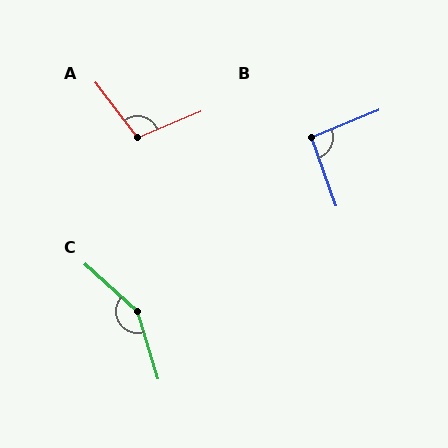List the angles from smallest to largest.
B (92°), A (105°), C (149°).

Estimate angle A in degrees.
Approximately 105 degrees.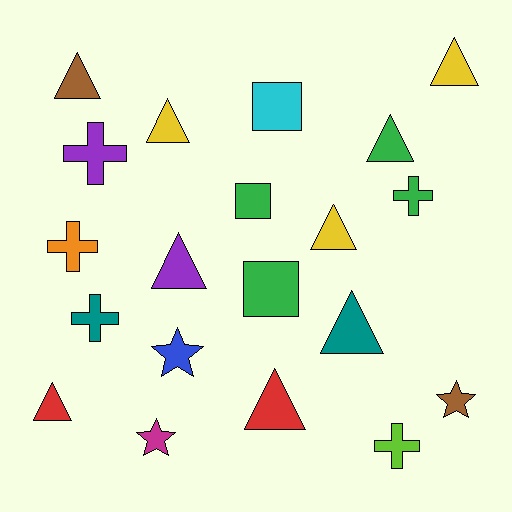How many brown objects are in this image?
There are 2 brown objects.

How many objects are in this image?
There are 20 objects.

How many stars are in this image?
There are 3 stars.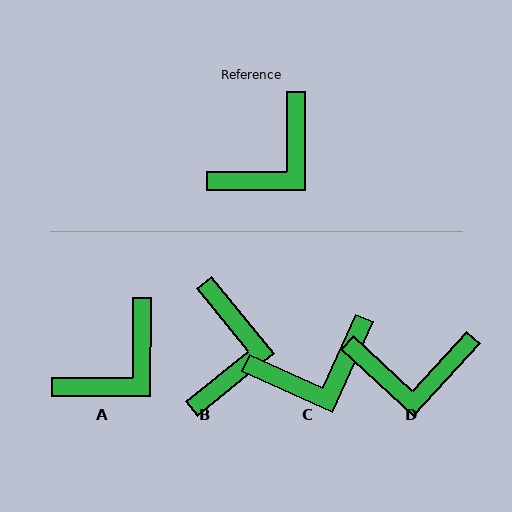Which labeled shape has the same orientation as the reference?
A.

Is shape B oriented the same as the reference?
No, it is off by about 39 degrees.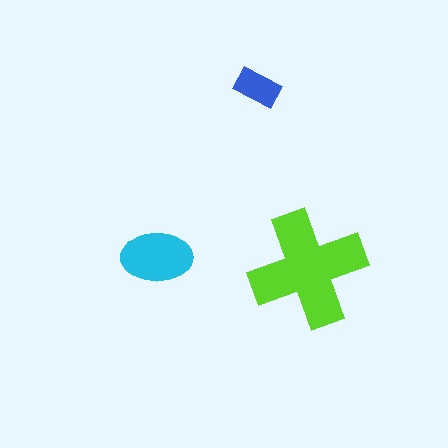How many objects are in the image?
There are 3 objects in the image.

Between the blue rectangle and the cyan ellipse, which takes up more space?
The cyan ellipse.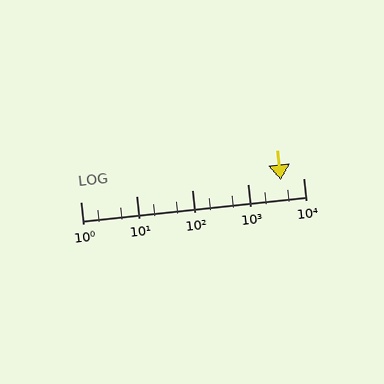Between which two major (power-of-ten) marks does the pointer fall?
The pointer is between 1000 and 10000.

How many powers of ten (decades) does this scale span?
The scale spans 4 decades, from 1 to 10000.